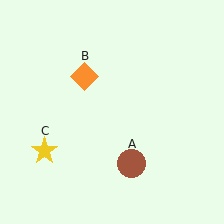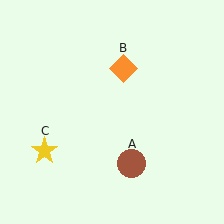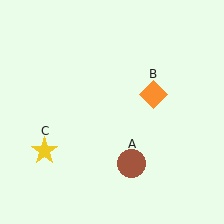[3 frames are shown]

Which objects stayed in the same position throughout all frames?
Brown circle (object A) and yellow star (object C) remained stationary.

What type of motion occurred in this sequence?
The orange diamond (object B) rotated clockwise around the center of the scene.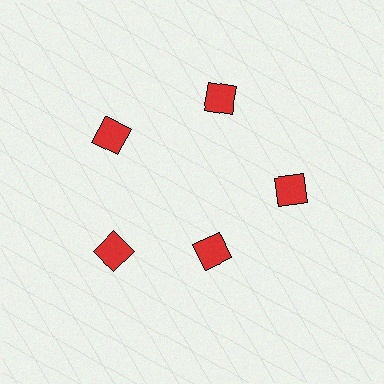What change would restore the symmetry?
The symmetry would be restored by moving it outward, back onto the ring so that all 5 squares sit at equal angles and equal distance from the center.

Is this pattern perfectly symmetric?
No. The 5 red squares are arranged in a ring, but one element near the 5 o'clock position is pulled inward toward the center, breaking the 5-fold rotational symmetry.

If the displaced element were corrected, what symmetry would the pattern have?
It would have 5-fold rotational symmetry — the pattern would map onto itself every 72 degrees.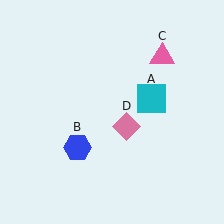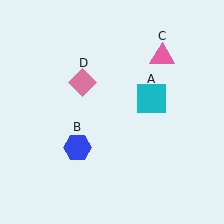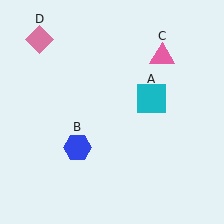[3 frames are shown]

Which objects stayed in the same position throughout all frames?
Cyan square (object A) and blue hexagon (object B) and pink triangle (object C) remained stationary.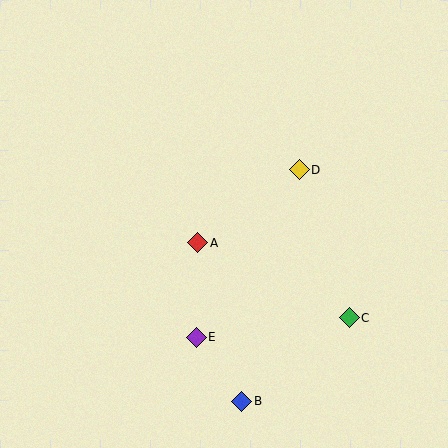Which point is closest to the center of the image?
Point A at (198, 243) is closest to the center.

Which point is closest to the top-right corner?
Point D is closest to the top-right corner.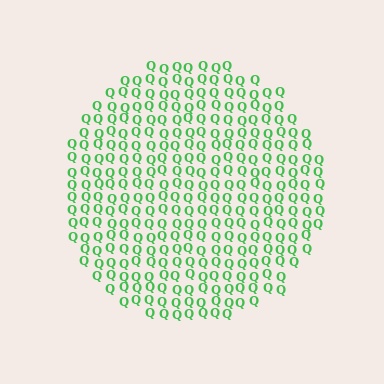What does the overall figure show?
The overall figure shows a circle.